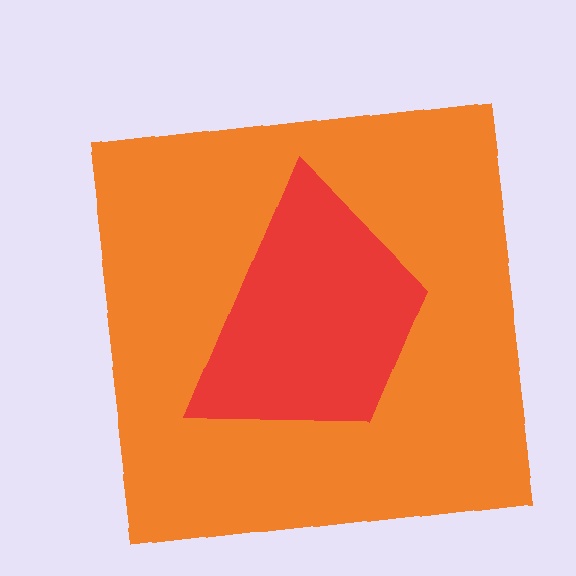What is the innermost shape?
The red trapezoid.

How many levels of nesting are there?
2.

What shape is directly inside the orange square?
The red trapezoid.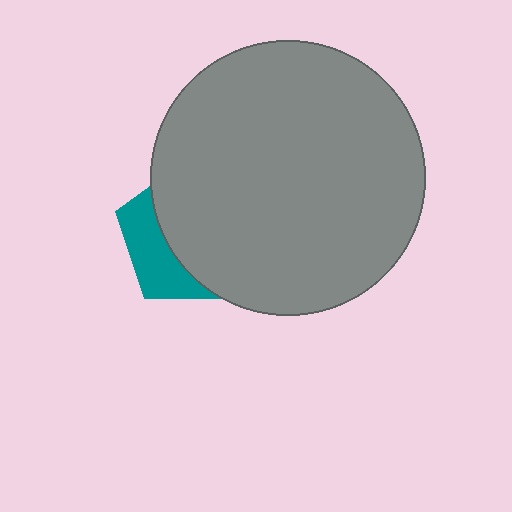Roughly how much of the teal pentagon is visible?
A small part of it is visible (roughly 32%).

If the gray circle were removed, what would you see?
You would see the complete teal pentagon.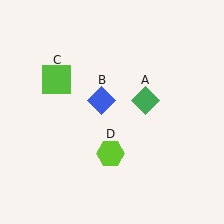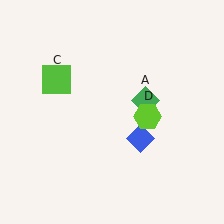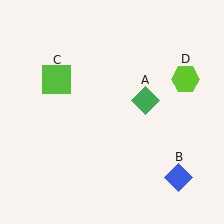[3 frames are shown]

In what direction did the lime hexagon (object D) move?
The lime hexagon (object D) moved up and to the right.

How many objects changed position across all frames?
2 objects changed position: blue diamond (object B), lime hexagon (object D).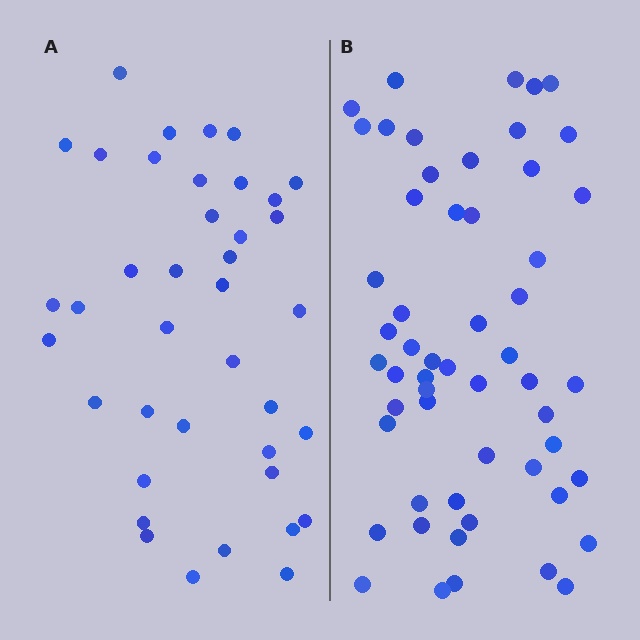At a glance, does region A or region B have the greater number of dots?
Region B (the right region) has more dots.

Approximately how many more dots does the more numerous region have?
Region B has approximately 15 more dots than region A.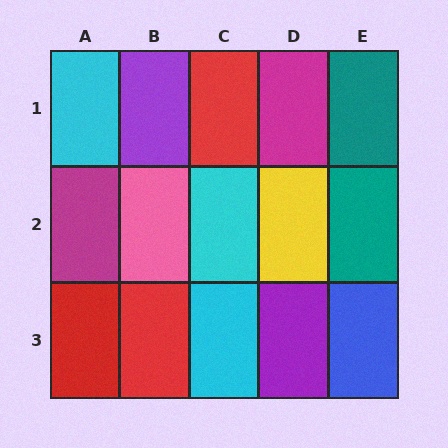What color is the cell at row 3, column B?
Red.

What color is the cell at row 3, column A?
Red.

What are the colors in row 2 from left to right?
Magenta, pink, cyan, yellow, teal.